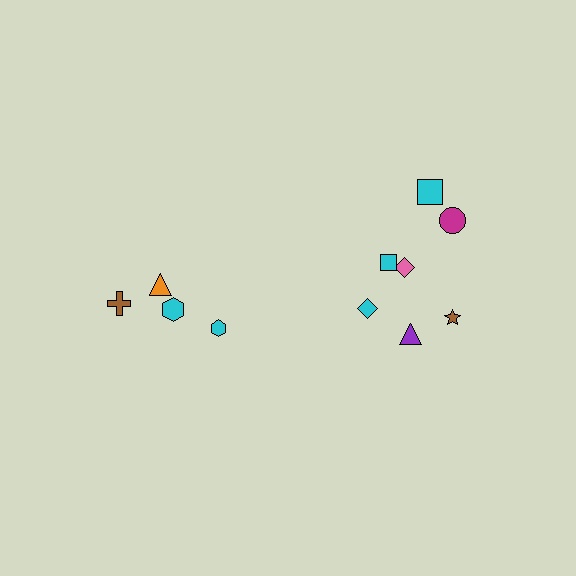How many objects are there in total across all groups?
There are 12 objects.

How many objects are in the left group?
There are 4 objects.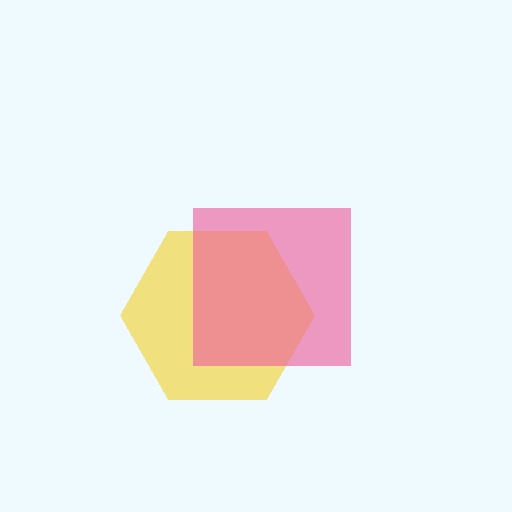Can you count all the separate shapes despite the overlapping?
Yes, there are 2 separate shapes.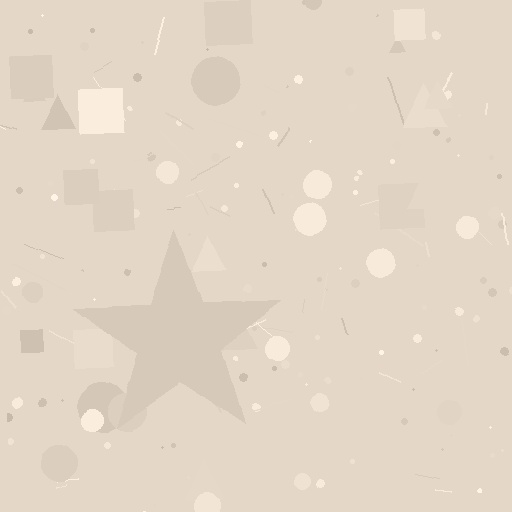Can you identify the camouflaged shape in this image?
The camouflaged shape is a star.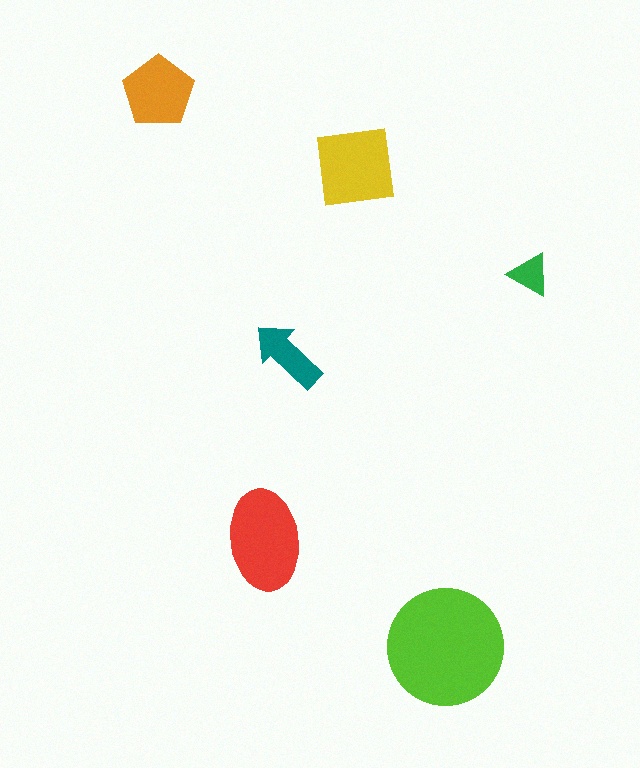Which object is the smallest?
The green triangle.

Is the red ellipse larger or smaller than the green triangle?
Larger.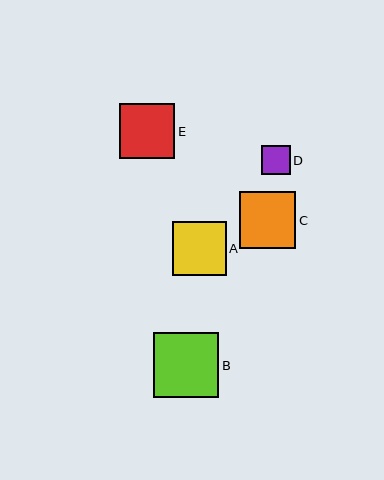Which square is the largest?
Square B is the largest with a size of approximately 65 pixels.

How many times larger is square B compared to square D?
Square B is approximately 2.2 times the size of square D.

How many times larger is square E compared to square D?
Square E is approximately 1.9 times the size of square D.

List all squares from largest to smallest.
From largest to smallest: B, C, E, A, D.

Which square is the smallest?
Square D is the smallest with a size of approximately 29 pixels.